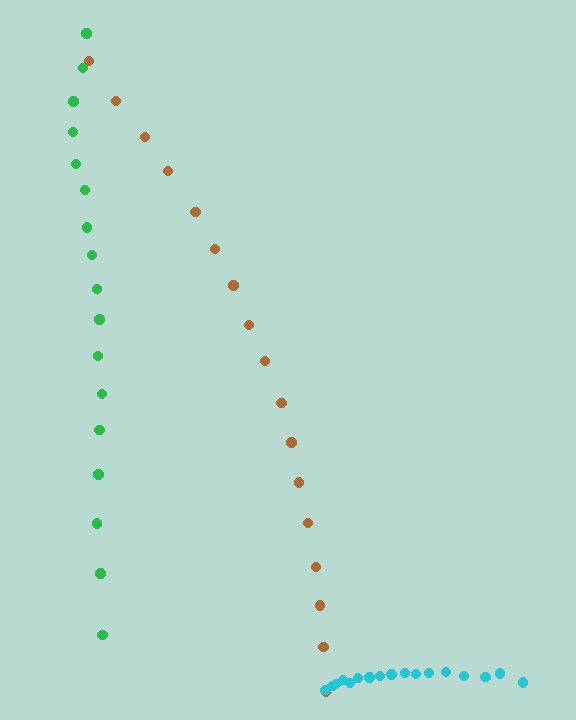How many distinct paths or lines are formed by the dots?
There are 3 distinct paths.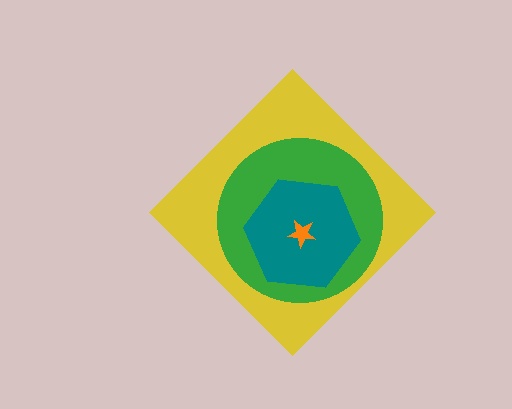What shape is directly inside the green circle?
The teal hexagon.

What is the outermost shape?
The yellow diamond.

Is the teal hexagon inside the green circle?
Yes.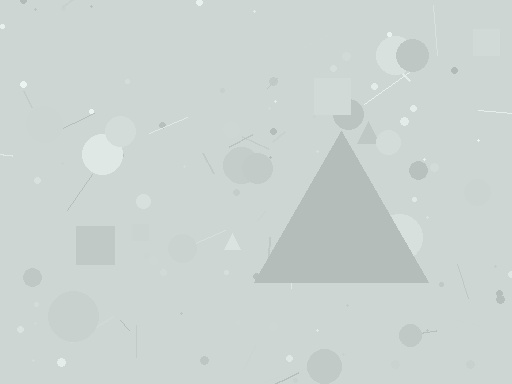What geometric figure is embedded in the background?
A triangle is embedded in the background.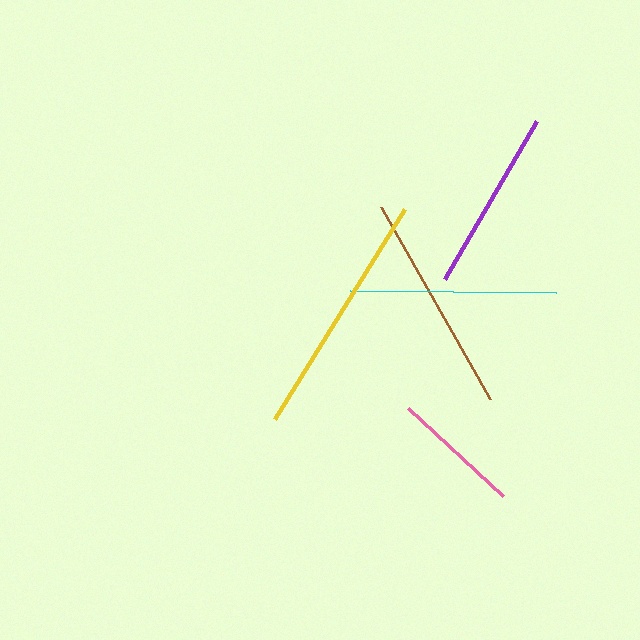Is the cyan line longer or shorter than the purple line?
The cyan line is longer than the purple line.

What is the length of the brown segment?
The brown segment is approximately 221 pixels long.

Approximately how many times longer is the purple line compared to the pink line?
The purple line is approximately 1.4 times the length of the pink line.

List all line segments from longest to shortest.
From longest to shortest: yellow, brown, cyan, purple, pink.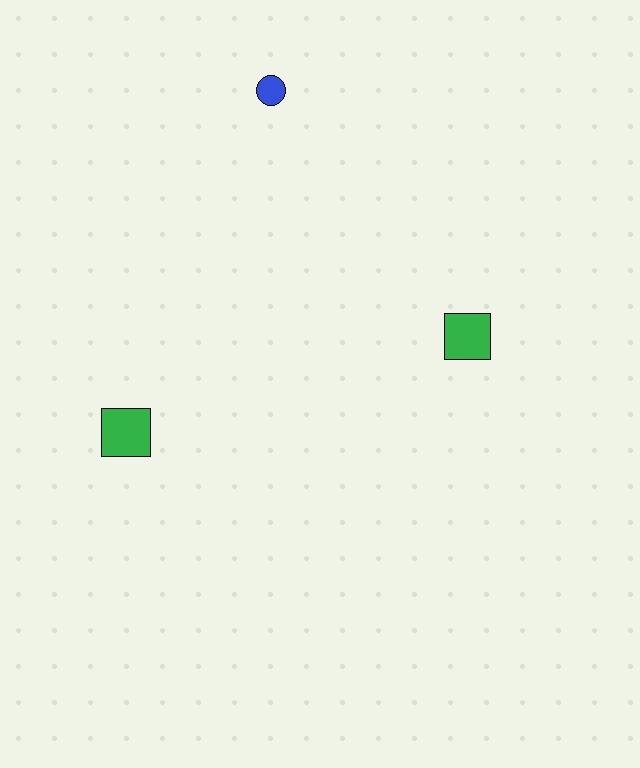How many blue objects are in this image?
There is 1 blue object.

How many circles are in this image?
There is 1 circle.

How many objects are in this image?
There are 3 objects.